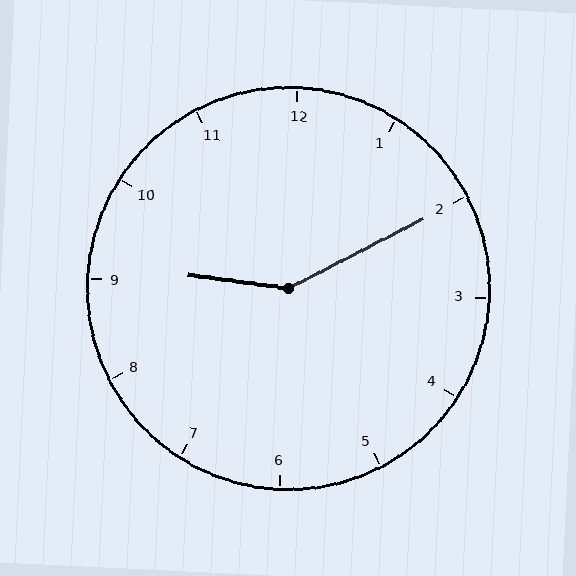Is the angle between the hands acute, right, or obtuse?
It is obtuse.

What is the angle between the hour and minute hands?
Approximately 145 degrees.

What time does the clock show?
9:10.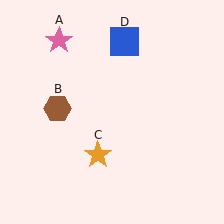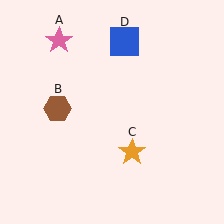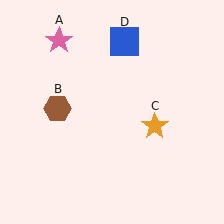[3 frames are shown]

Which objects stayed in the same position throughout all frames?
Pink star (object A) and brown hexagon (object B) and blue square (object D) remained stationary.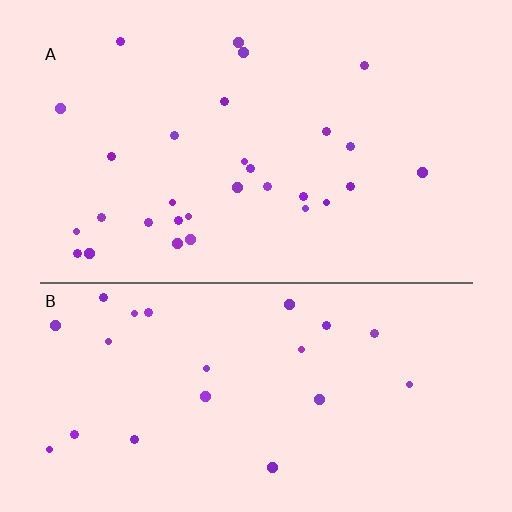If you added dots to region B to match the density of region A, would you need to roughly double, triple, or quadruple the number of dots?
Approximately double.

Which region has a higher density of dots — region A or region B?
A (the top).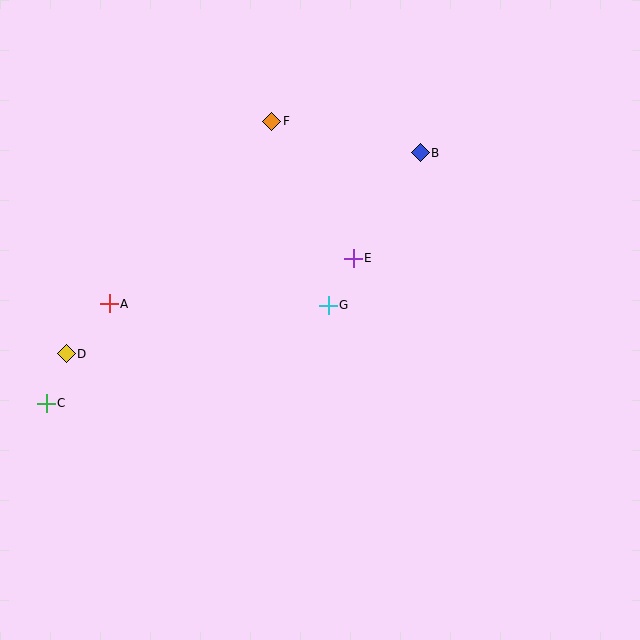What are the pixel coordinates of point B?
Point B is at (420, 153).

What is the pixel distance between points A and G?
The distance between A and G is 219 pixels.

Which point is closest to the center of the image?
Point G at (328, 305) is closest to the center.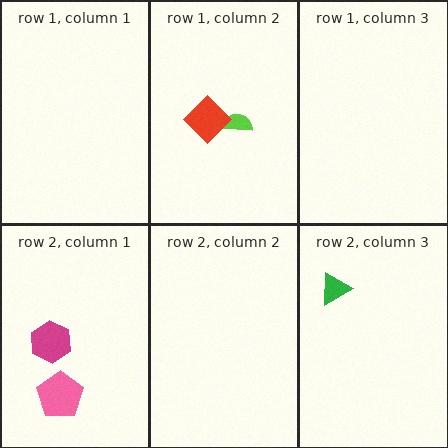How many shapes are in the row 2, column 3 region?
1.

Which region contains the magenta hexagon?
The row 2, column 1 region.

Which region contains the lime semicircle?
The row 1, column 2 region.